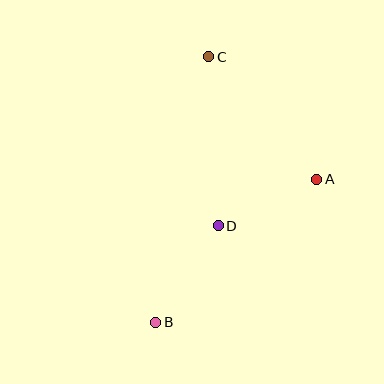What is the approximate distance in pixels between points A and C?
The distance between A and C is approximately 163 pixels.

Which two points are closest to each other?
Points A and D are closest to each other.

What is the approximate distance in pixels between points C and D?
The distance between C and D is approximately 169 pixels.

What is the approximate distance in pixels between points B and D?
The distance between B and D is approximately 115 pixels.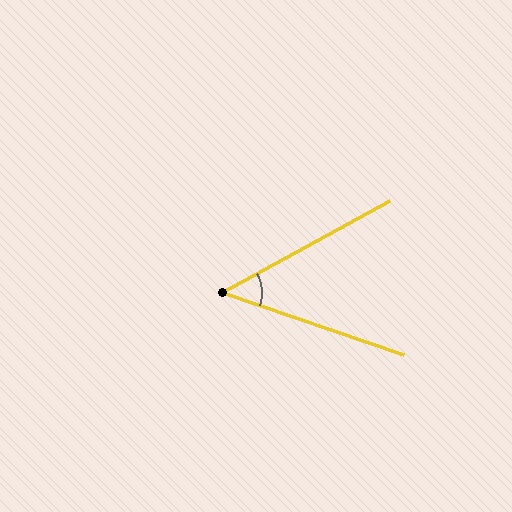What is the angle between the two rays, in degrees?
Approximately 48 degrees.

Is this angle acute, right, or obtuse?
It is acute.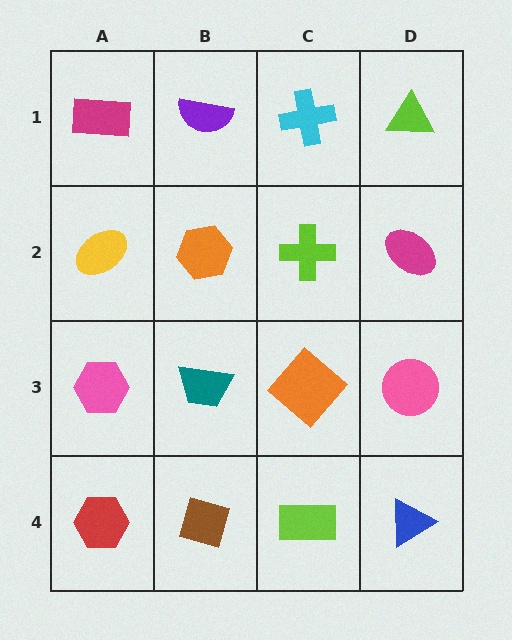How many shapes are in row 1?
4 shapes.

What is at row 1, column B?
A purple semicircle.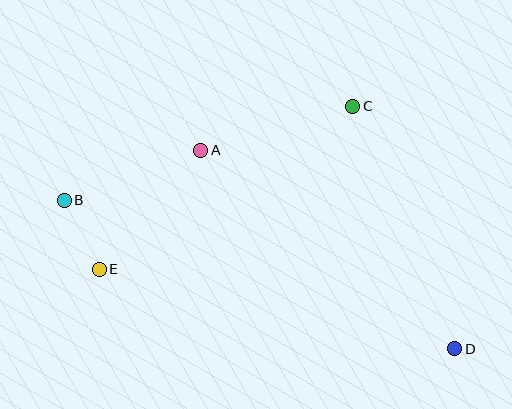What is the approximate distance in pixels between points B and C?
The distance between B and C is approximately 304 pixels.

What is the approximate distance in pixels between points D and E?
The distance between D and E is approximately 364 pixels.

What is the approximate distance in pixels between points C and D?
The distance between C and D is approximately 263 pixels.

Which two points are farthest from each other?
Points B and D are farthest from each other.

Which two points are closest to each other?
Points B and E are closest to each other.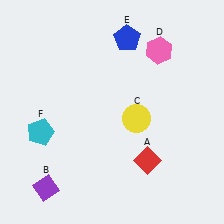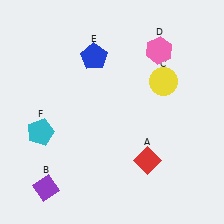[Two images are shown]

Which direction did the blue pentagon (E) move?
The blue pentagon (E) moved left.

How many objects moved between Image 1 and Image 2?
2 objects moved between the two images.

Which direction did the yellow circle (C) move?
The yellow circle (C) moved up.